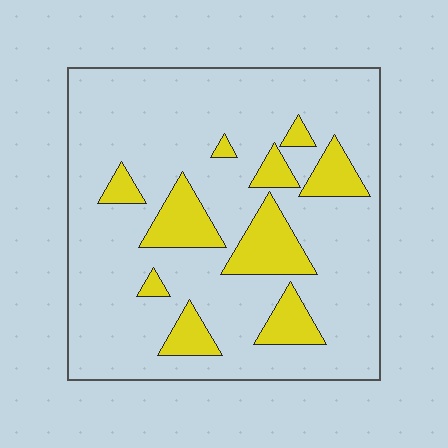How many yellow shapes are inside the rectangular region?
10.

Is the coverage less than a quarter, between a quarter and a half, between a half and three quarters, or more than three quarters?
Less than a quarter.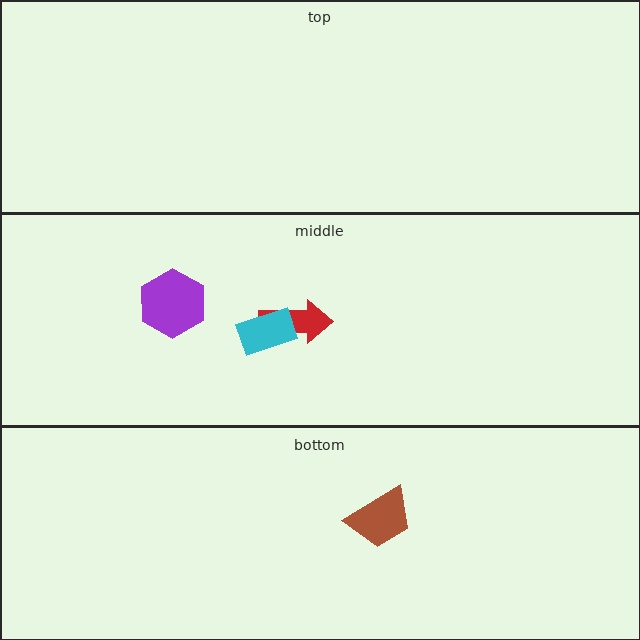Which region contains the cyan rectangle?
The middle region.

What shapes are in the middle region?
The purple hexagon, the red arrow, the cyan rectangle.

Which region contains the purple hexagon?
The middle region.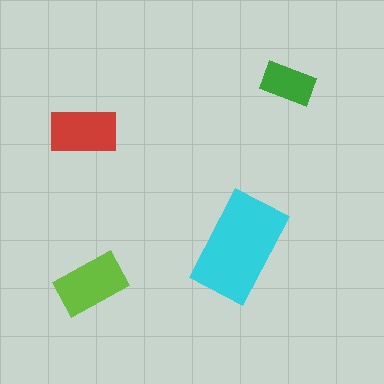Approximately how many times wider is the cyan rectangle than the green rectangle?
About 2 times wider.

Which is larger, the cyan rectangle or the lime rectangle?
The cyan one.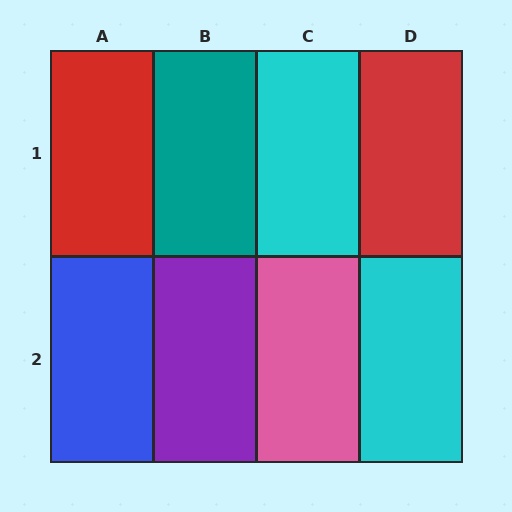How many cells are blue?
1 cell is blue.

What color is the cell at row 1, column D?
Red.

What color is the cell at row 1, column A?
Red.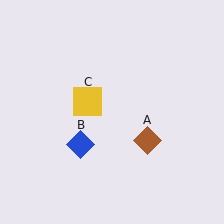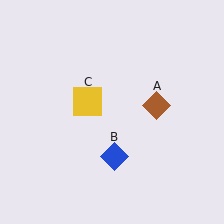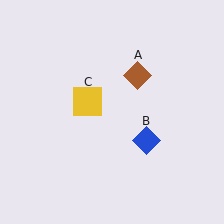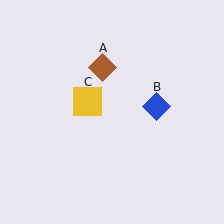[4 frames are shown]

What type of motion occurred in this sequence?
The brown diamond (object A), blue diamond (object B) rotated counterclockwise around the center of the scene.